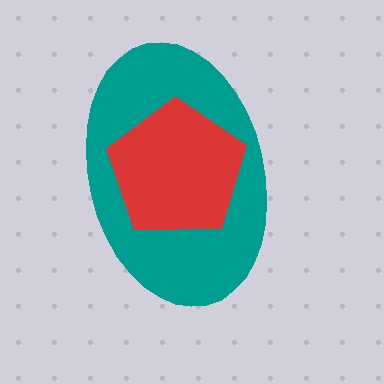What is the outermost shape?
The teal ellipse.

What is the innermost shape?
The red pentagon.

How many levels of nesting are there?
2.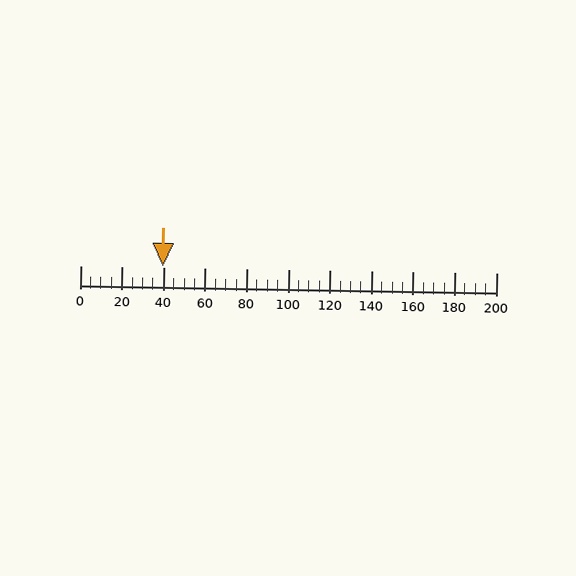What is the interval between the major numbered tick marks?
The major tick marks are spaced 20 units apart.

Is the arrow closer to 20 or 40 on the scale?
The arrow is closer to 40.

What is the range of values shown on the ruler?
The ruler shows values from 0 to 200.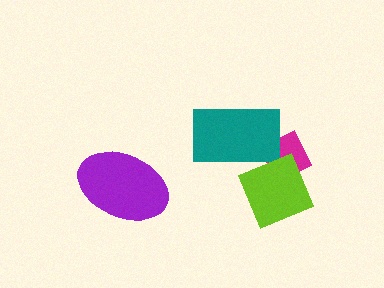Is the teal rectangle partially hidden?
Yes, it is partially covered by another shape.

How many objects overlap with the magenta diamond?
2 objects overlap with the magenta diamond.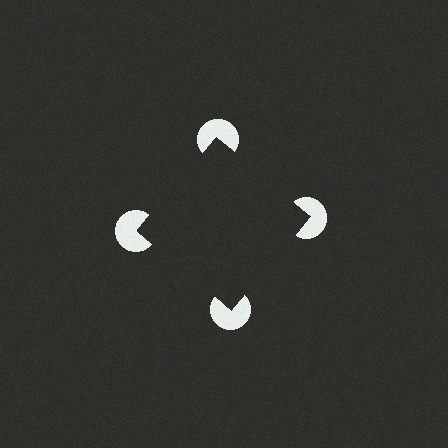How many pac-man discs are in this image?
There are 4 — one at each vertex of the illusory square.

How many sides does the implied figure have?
4 sides.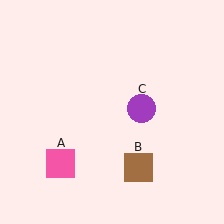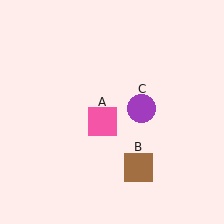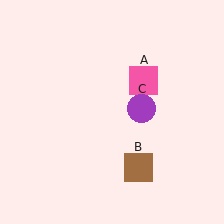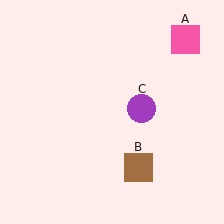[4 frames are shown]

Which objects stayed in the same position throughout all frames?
Brown square (object B) and purple circle (object C) remained stationary.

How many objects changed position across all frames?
1 object changed position: pink square (object A).